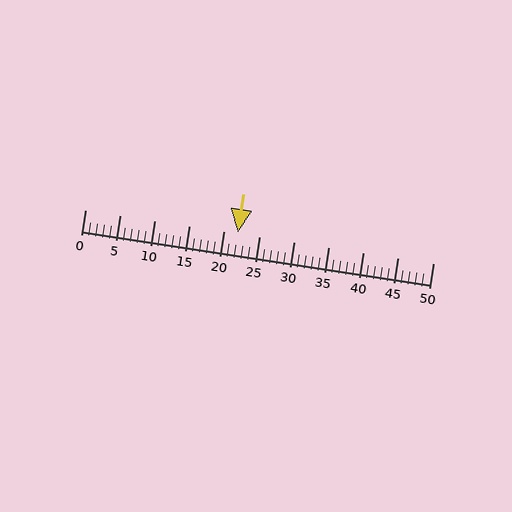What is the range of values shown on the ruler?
The ruler shows values from 0 to 50.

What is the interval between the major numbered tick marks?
The major tick marks are spaced 5 units apart.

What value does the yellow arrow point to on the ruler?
The yellow arrow points to approximately 22.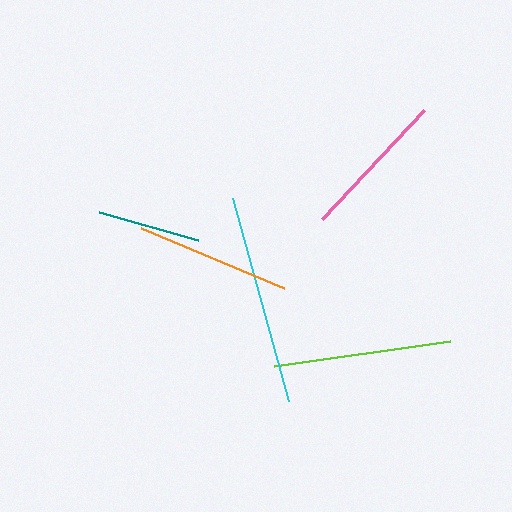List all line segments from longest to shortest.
From longest to shortest: cyan, lime, orange, pink, teal.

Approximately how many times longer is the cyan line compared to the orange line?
The cyan line is approximately 1.4 times the length of the orange line.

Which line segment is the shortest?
The teal line is the shortest at approximately 103 pixels.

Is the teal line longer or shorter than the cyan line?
The cyan line is longer than the teal line.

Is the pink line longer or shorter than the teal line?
The pink line is longer than the teal line.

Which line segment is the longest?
The cyan line is the longest at approximately 211 pixels.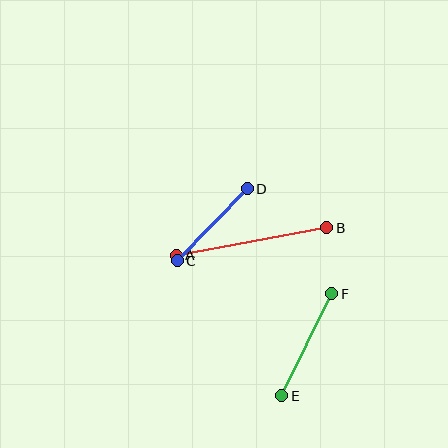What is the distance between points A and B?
The distance is approximately 153 pixels.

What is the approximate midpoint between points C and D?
The midpoint is at approximately (212, 225) pixels.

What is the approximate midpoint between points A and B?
The midpoint is at approximately (251, 241) pixels.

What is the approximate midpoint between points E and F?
The midpoint is at approximately (307, 345) pixels.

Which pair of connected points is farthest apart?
Points A and B are farthest apart.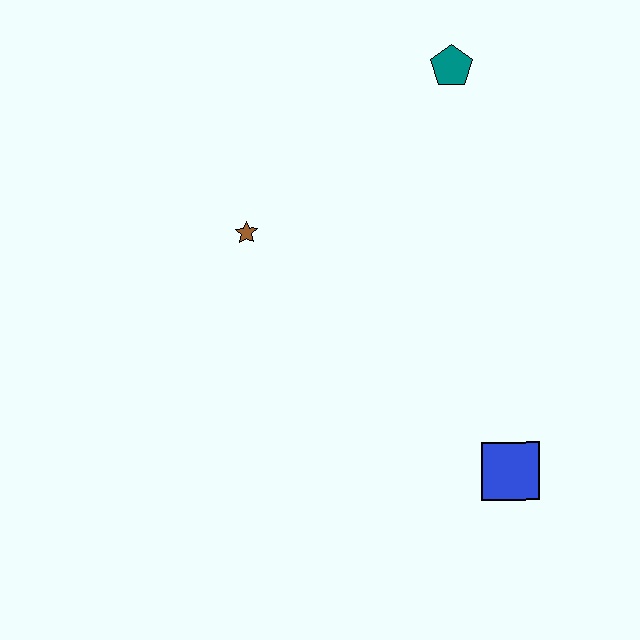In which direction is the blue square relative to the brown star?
The blue square is to the right of the brown star.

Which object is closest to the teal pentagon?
The brown star is closest to the teal pentagon.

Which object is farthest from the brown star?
The blue square is farthest from the brown star.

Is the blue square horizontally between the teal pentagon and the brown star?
No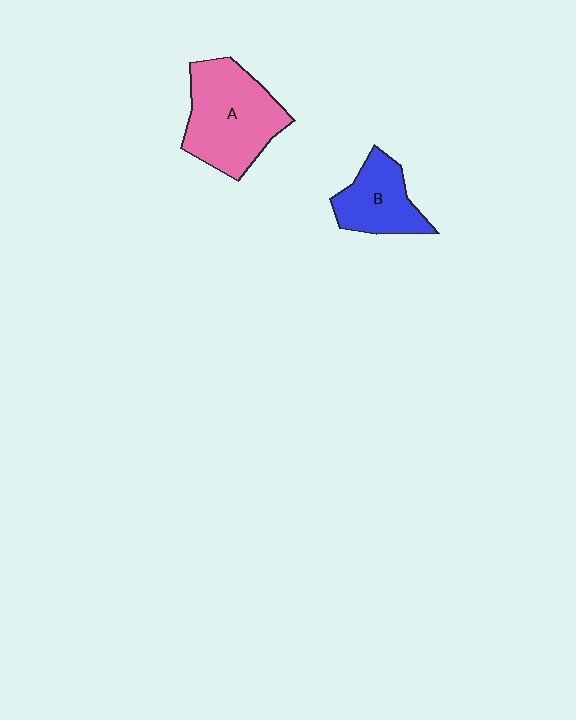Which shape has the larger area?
Shape A (pink).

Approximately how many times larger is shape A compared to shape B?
Approximately 1.6 times.